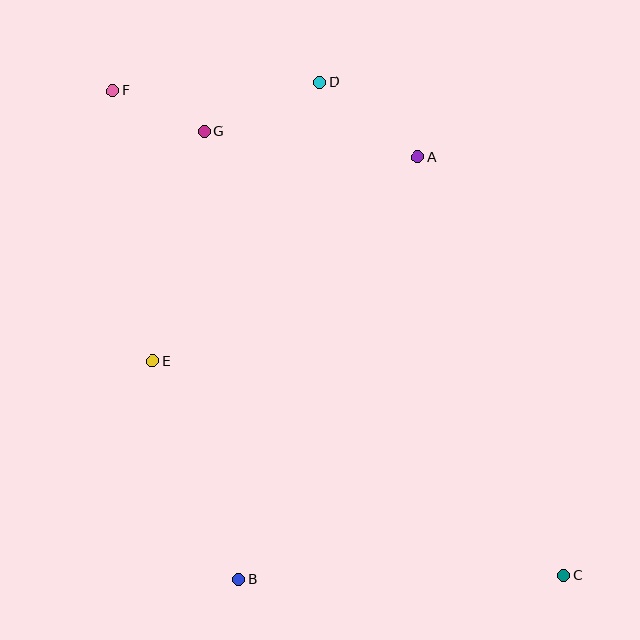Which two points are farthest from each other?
Points C and F are farthest from each other.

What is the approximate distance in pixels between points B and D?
The distance between B and D is approximately 504 pixels.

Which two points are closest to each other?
Points F and G are closest to each other.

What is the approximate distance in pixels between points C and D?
The distance between C and D is approximately 551 pixels.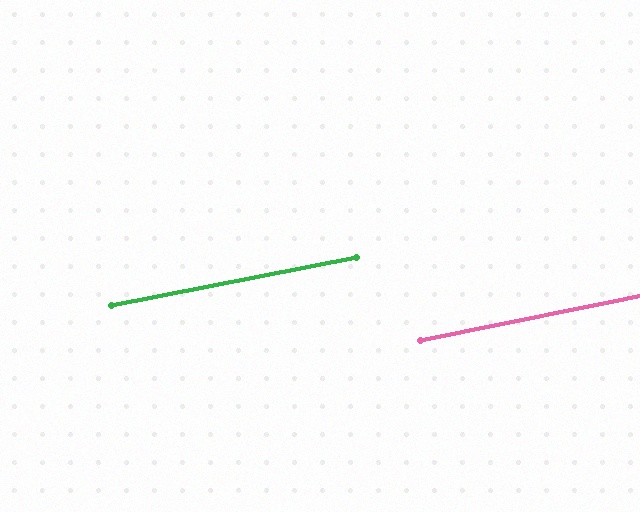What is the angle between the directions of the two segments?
Approximately 0 degrees.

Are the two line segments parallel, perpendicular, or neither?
Parallel — their directions differ by only 0.2°.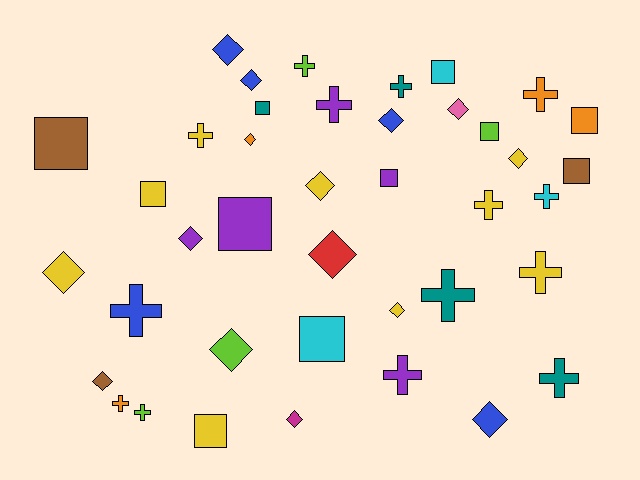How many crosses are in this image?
There are 14 crosses.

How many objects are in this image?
There are 40 objects.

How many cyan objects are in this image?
There are 3 cyan objects.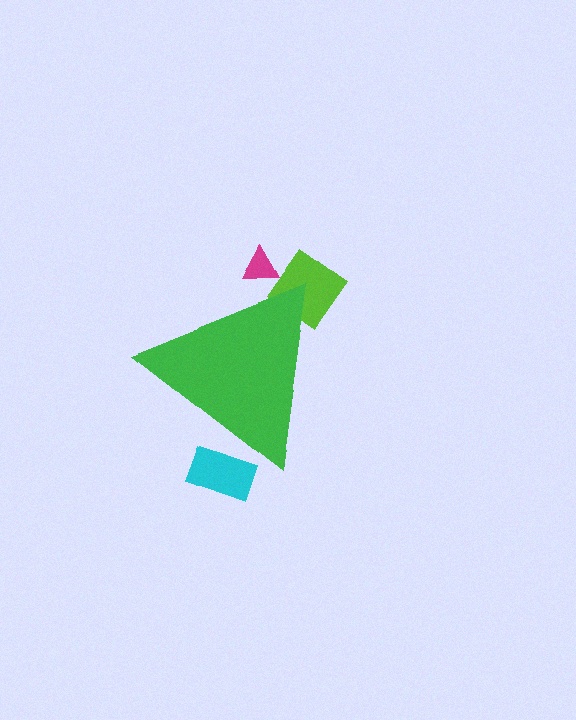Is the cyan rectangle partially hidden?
Yes, the cyan rectangle is partially hidden behind the green triangle.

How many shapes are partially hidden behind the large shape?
3 shapes are partially hidden.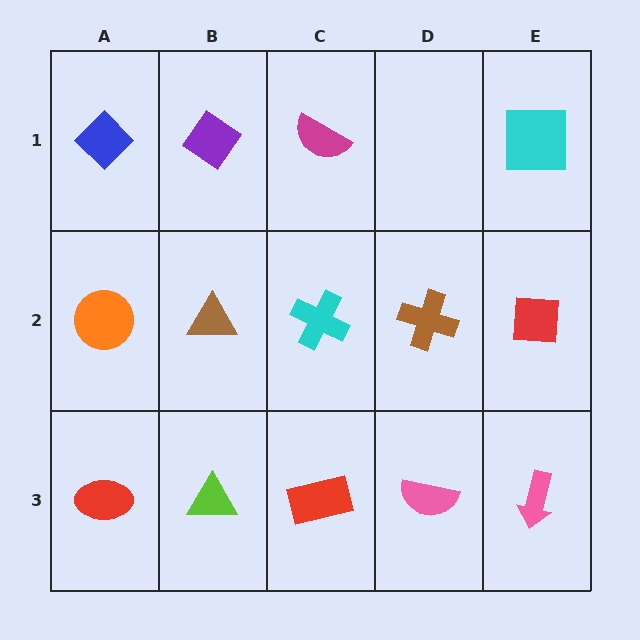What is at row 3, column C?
A red rectangle.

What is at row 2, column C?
A cyan cross.